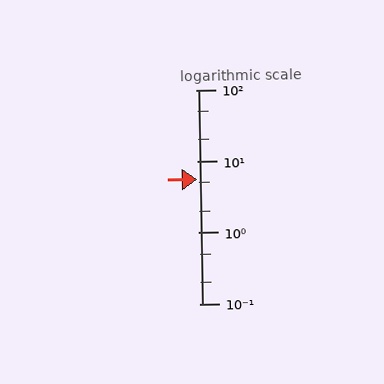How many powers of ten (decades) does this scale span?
The scale spans 3 decades, from 0.1 to 100.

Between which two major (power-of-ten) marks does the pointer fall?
The pointer is between 1 and 10.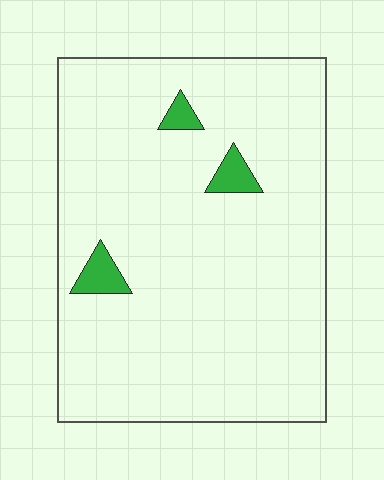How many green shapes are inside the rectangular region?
3.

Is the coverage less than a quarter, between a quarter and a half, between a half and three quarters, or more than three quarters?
Less than a quarter.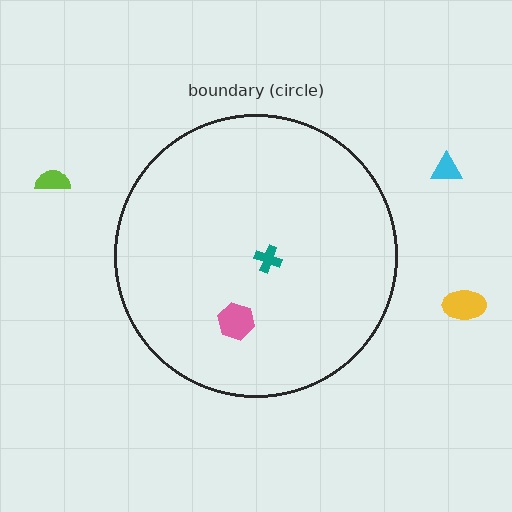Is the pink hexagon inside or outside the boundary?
Inside.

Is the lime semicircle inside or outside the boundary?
Outside.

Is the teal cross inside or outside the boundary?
Inside.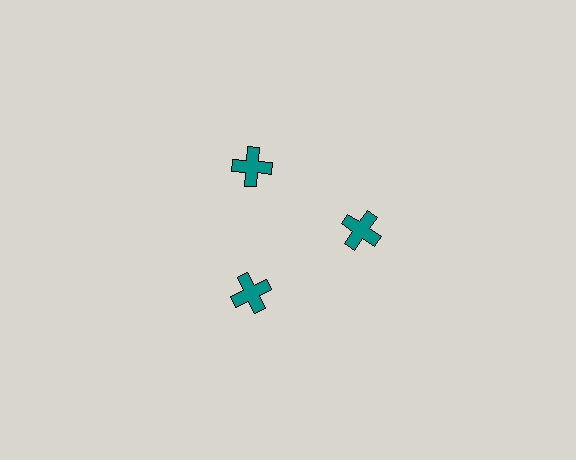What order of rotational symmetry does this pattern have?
This pattern has 3-fold rotational symmetry.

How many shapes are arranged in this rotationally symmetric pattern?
There are 3 shapes, arranged in 3 groups of 1.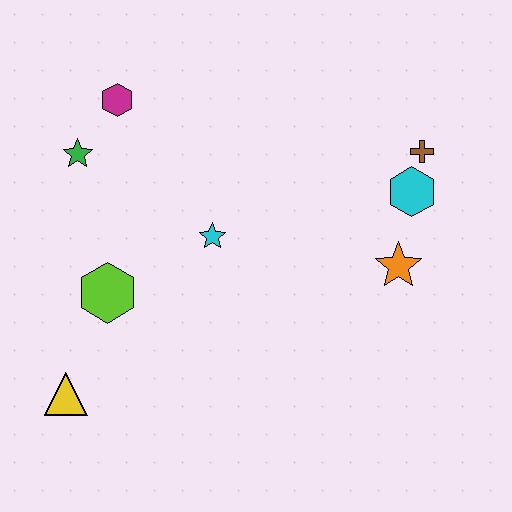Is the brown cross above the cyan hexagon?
Yes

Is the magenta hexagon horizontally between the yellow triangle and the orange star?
Yes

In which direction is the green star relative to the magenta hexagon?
The green star is below the magenta hexagon.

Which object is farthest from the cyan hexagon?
The yellow triangle is farthest from the cyan hexagon.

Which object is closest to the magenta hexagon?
The green star is closest to the magenta hexagon.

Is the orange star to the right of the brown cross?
No